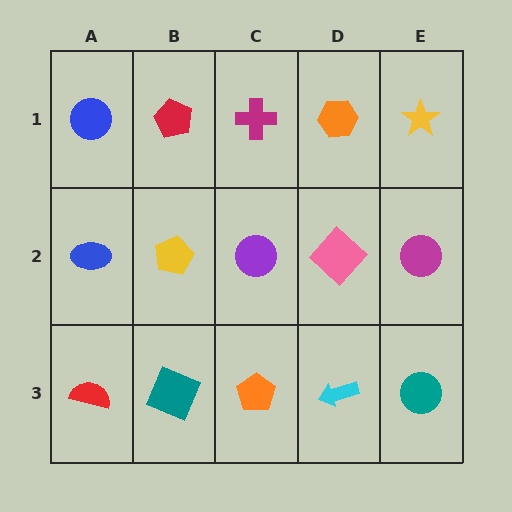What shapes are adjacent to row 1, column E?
A magenta circle (row 2, column E), an orange hexagon (row 1, column D).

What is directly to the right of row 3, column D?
A teal circle.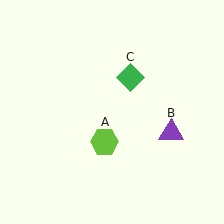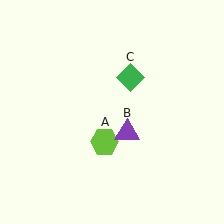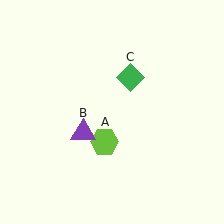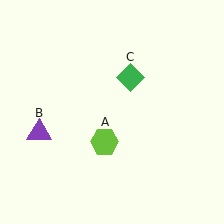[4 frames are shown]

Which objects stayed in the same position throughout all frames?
Lime hexagon (object A) and green diamond (object C) remained stationary.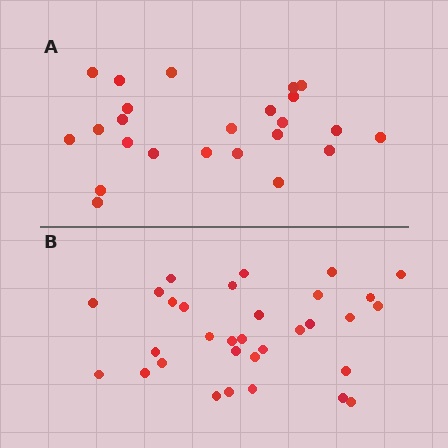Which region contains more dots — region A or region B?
Region B (the bottom region) has more dots.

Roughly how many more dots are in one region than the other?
Region B has roughly 8 or so more dots than region A.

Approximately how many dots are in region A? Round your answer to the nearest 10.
About 20 dots. (The exact count is 24, which rounds to 20.)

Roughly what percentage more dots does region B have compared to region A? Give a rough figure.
About 35% more.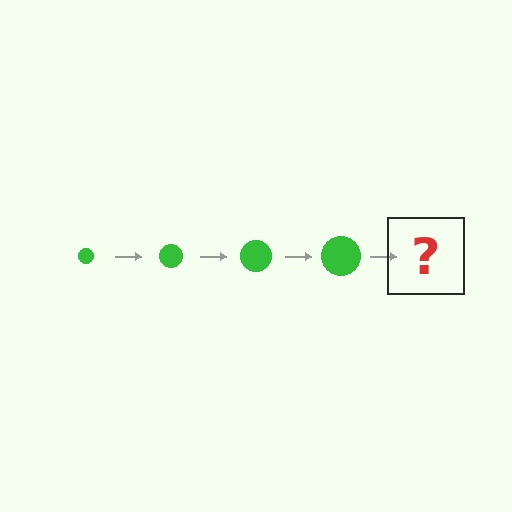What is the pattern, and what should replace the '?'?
The pattern is that the circle gets progressively larger each step. The '?' should be a green circle, larger than the previous one.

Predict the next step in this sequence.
The next step is a green circle, larger than the previous one.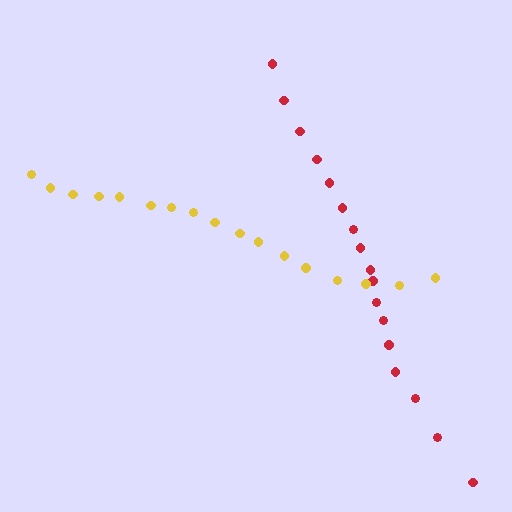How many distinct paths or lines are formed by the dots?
There are 2 distinct paths.